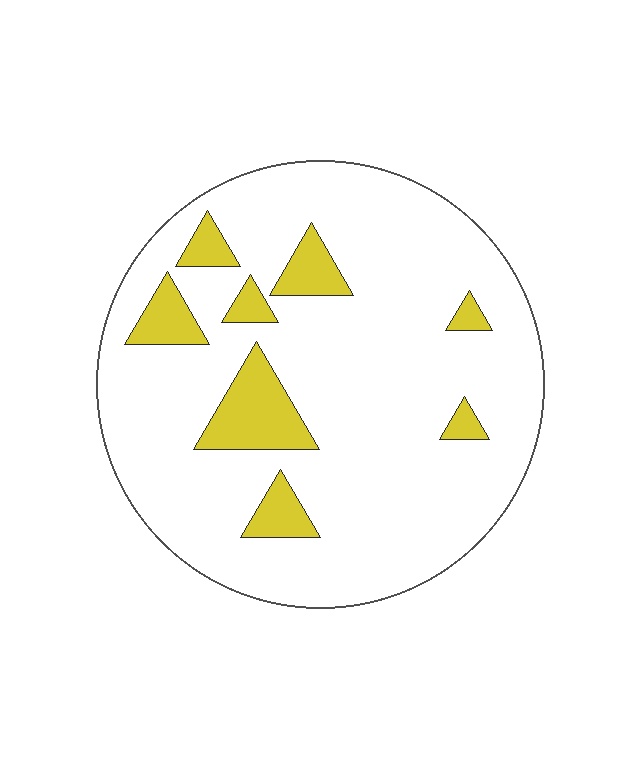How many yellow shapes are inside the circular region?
8.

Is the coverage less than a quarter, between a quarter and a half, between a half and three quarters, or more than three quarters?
Less than a quarter.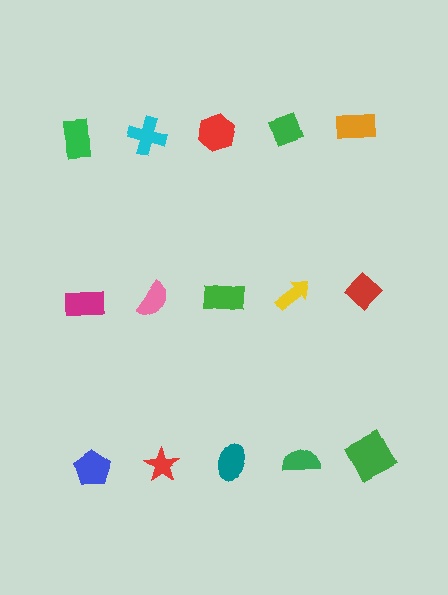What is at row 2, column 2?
A pink semicircle.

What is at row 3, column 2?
A red star.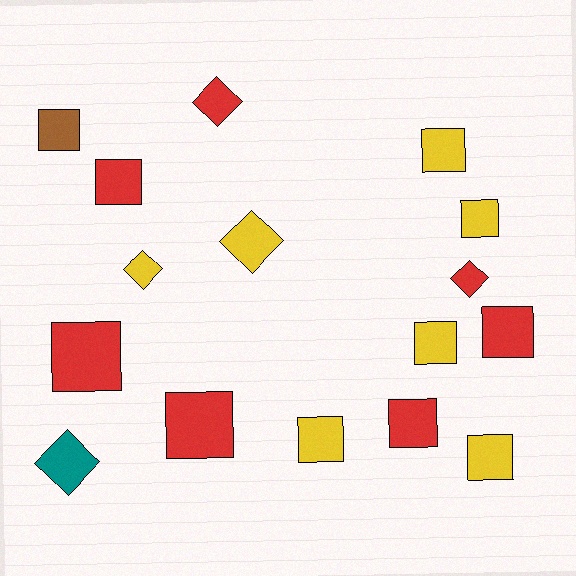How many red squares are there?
There are 5 red squares.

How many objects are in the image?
There are 16 objects.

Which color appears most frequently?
Red, with 7 objects.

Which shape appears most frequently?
Square, with 11 objects.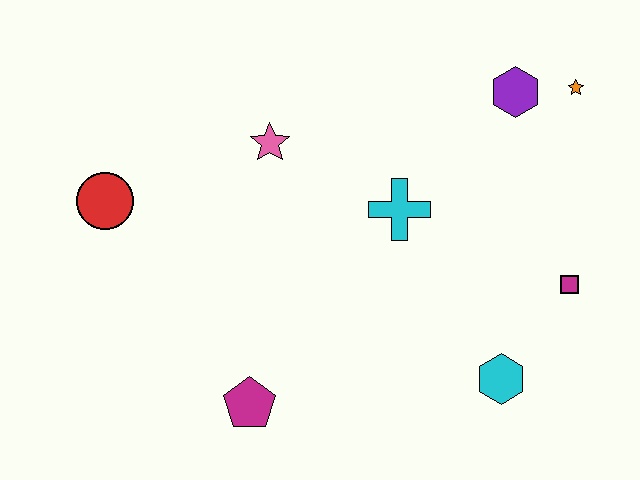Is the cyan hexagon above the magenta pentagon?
Yes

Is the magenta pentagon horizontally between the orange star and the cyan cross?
No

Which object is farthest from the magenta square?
The red circle is farthest from the magenta square.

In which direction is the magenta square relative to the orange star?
The magenta square is below the orange star.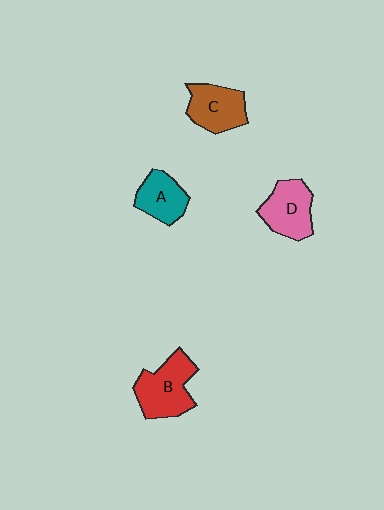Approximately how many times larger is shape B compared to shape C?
Approximately 1.2 times.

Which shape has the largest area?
Shape B (red).